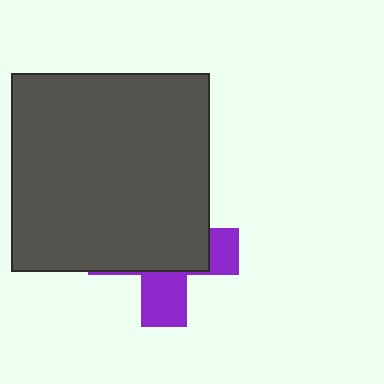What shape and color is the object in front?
The object in front is a dark gray square.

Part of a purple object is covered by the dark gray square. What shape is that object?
It is a cross.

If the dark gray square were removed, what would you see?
You would see the complete purple cross.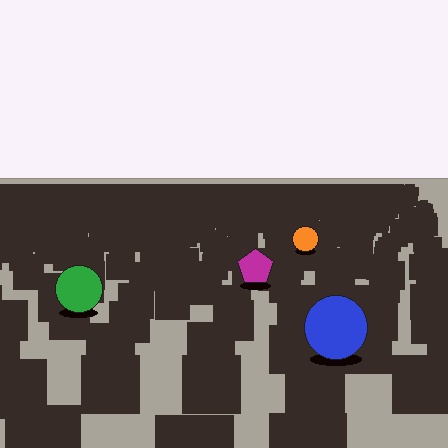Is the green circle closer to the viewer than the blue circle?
No. The blue circle is closer — you can tell from the texture gradient: the ground texture is coarser near it.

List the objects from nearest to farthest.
From nearest to farthest: the blue circle, the green circle, the magenta pentagon, the orange circle.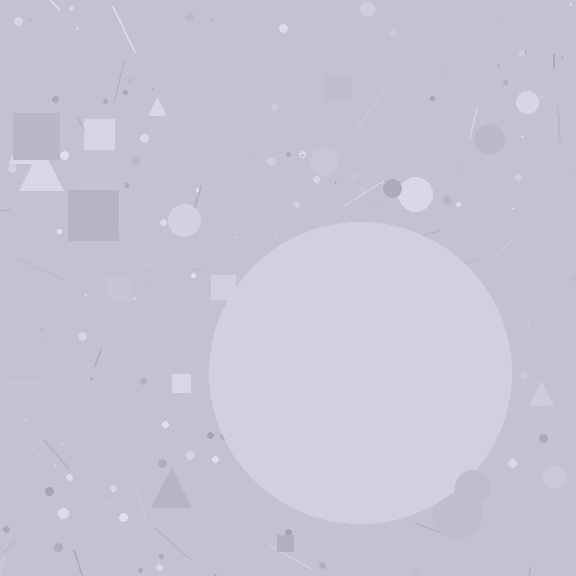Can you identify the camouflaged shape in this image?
The camouflaged shape is a circle.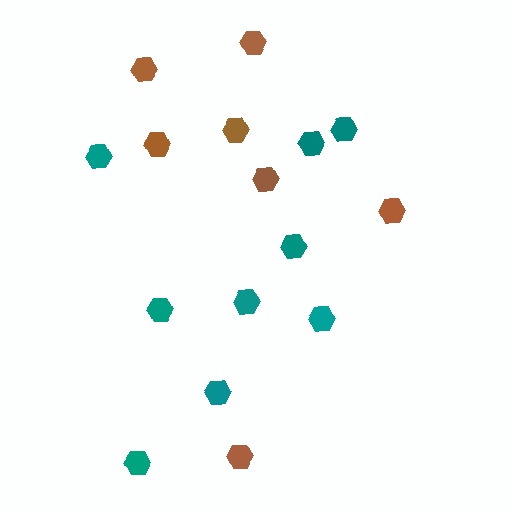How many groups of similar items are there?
There are 2 groups: one group of teal hexagons (9) and one group of brown hexagons (7).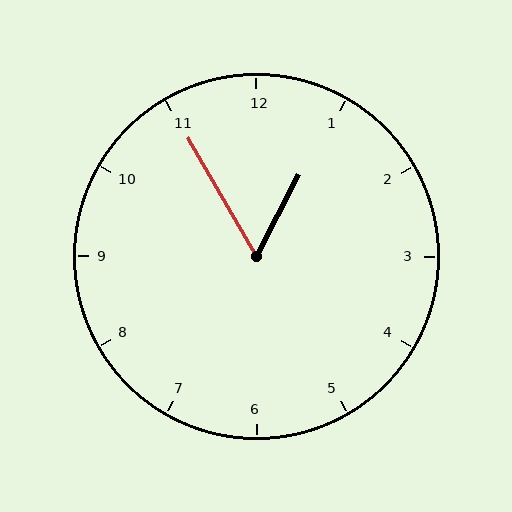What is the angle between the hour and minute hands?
Approximately 58 degrees.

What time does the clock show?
12:55.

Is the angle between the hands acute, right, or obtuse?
It is acute.